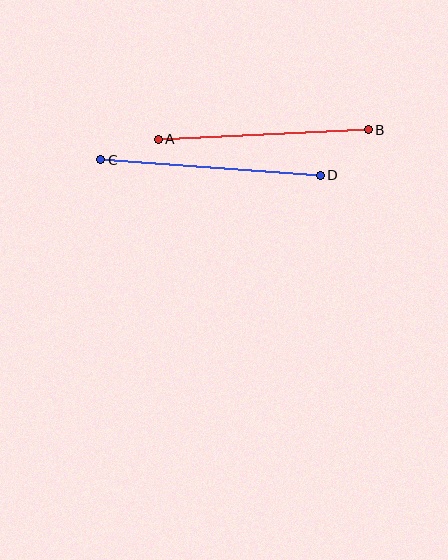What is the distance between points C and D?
The distance is approximately 220 pixels.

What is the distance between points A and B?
The distance is approximately 211 pixels.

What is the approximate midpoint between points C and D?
The midpoint is at approximately (211, 168) pixels.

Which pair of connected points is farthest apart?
Points C and D are farthest apart.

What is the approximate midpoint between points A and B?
The midpoint is at approximately (263, 134) pixels.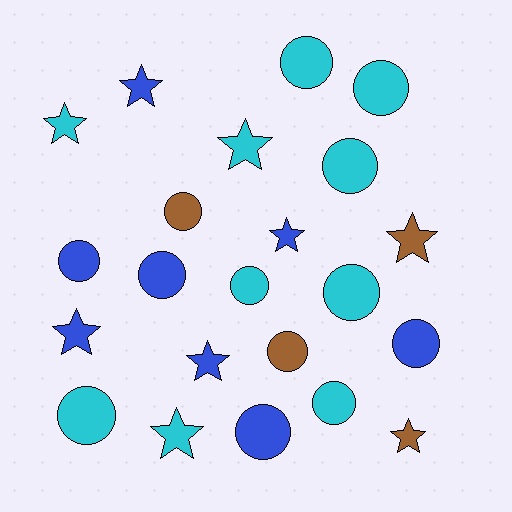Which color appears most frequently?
Cyan, with 10 objects.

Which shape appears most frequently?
Circle, with 13 objects.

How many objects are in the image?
There are 22 objects.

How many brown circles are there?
There are 2 brown circles.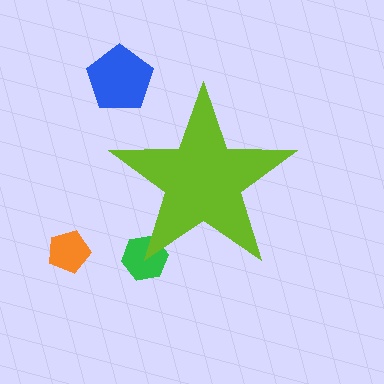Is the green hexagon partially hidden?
Yes, the green hexagon is partially hidden behind the lime star.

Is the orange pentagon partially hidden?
No, the orange pentagon is fully visible.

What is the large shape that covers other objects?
A lime star.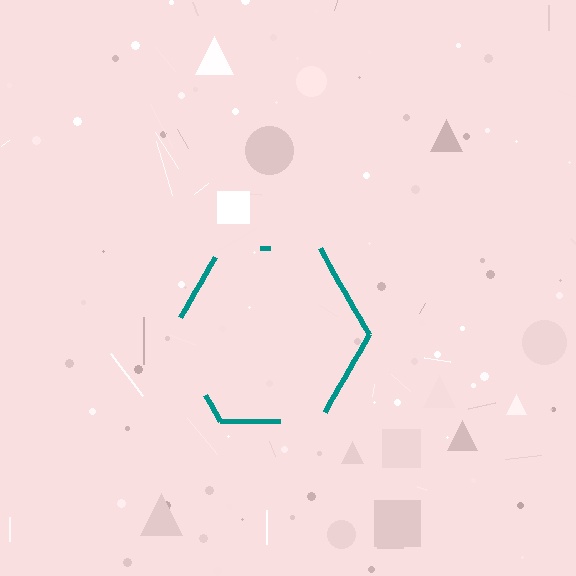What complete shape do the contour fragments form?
The contour fragments form a hexagon.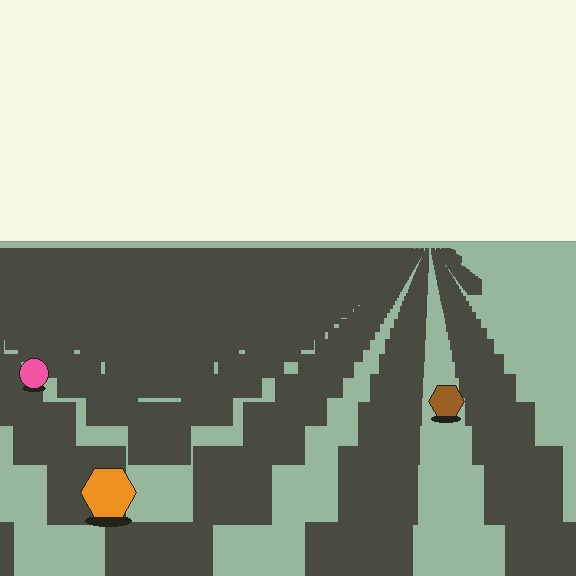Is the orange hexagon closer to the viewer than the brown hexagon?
Yes. The orange hexagon is closer — you can tell from the texture gradient: the ground texture is coarser near it.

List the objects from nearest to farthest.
From nearest to farthest: the orange hexagon, the brown hexagon, the pink circle.